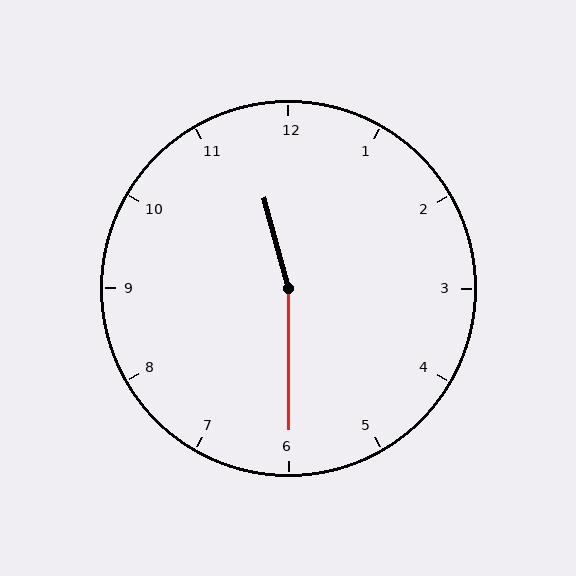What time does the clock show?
11:30.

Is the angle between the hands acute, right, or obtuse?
It is obtuse.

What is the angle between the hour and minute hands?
Approximately 165 degrees.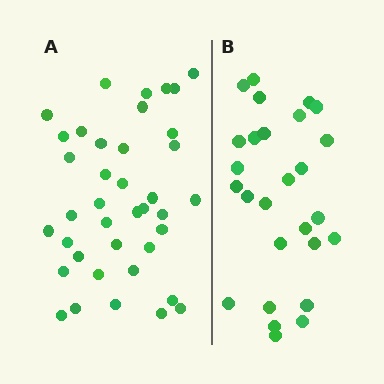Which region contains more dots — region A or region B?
Region A (the left region) has more dots.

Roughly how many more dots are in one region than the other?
Region A has roughly 12 or so more dots than region B.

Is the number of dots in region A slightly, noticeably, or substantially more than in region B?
Region A has noticeably more, but not dramatically so. The ratio is roughly 1.4 to 1.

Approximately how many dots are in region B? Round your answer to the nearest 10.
About 30 dots. (The exact count is 27, which rounds to 30.)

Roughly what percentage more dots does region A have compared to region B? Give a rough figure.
About 45% more.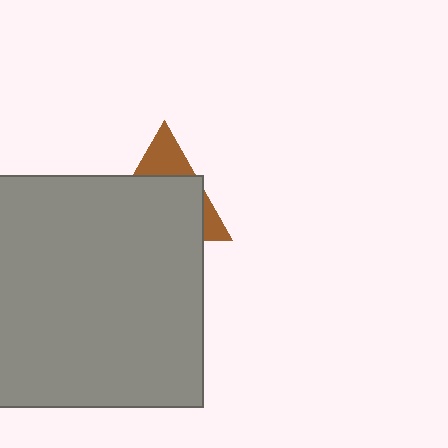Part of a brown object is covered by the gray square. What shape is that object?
It is a triangle.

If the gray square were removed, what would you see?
You would see the complete brown triangle.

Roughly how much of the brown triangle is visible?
A small part of it is visible (roughly 30%).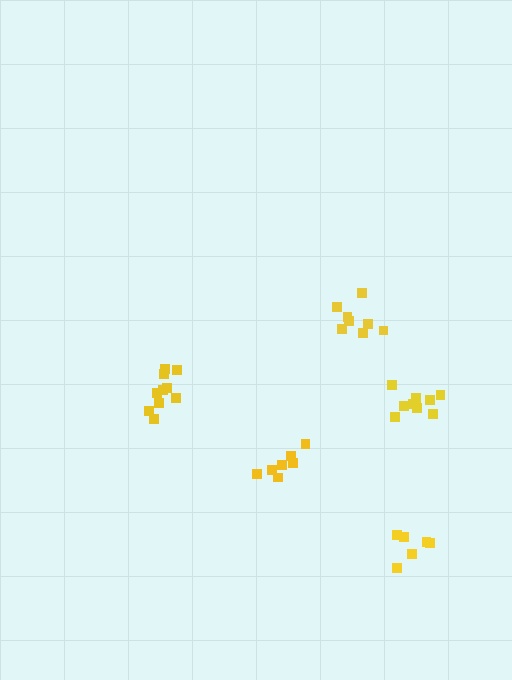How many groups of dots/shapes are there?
There are 5 groups.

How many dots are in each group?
Group 1: 6 dots, Group 2: 10 dots, Group 3: 9 dots, Group 4: 7 dots, Group 5: 8 dots (40 total).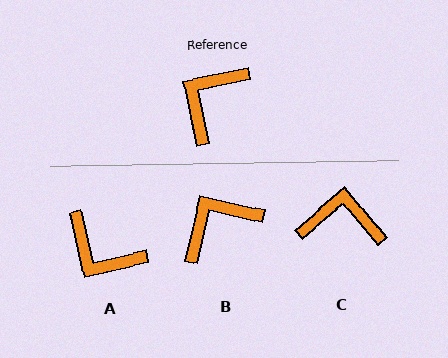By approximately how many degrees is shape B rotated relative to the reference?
Approximately 24 degrees clockwise.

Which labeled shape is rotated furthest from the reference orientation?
A, about 91 degrees away.